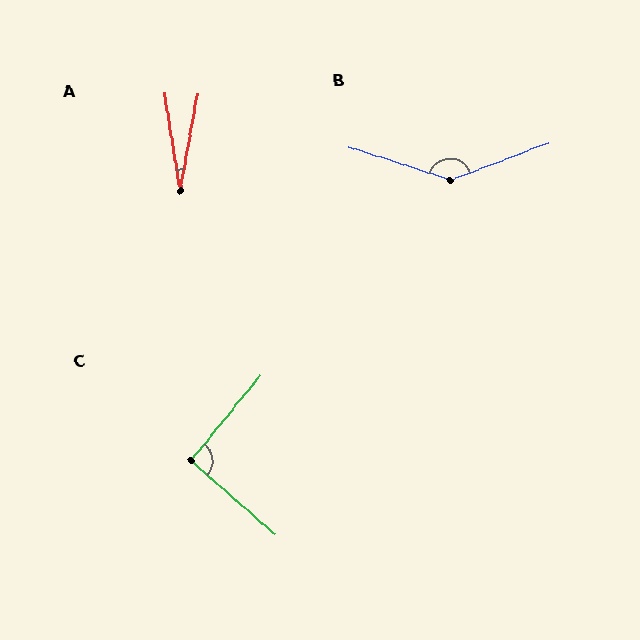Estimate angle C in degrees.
Approximately 92 degrees.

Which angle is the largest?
B, at approximately 141 degrees.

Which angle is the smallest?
A, at approximately 19 degrees.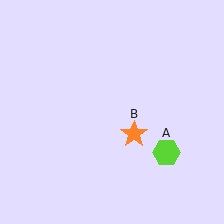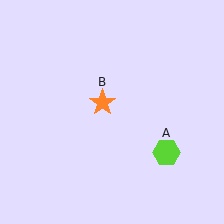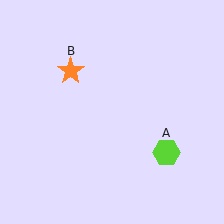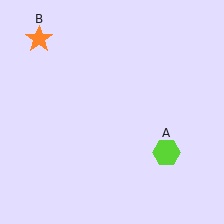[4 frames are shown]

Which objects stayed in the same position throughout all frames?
Lime hexagon (object A) remained stationary.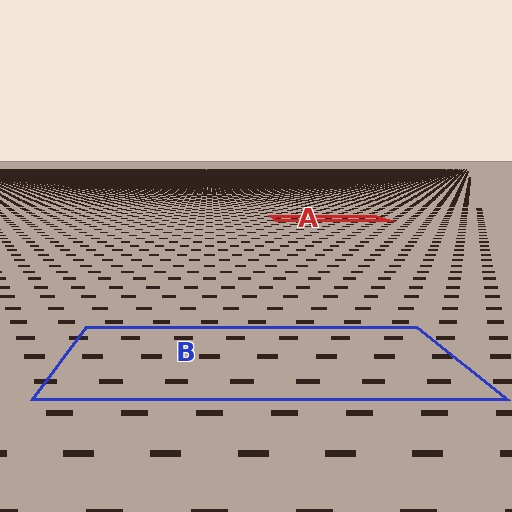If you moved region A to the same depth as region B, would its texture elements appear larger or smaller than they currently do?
They would appear larger. At a closer depth, the same texture elements are projected at a bigger on-screen size.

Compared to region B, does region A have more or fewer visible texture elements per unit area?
Region A has more texture elements per unit area — they are packed more densely because it is farther away.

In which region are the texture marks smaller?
The texture marks are smaller in region A, because it is farther away.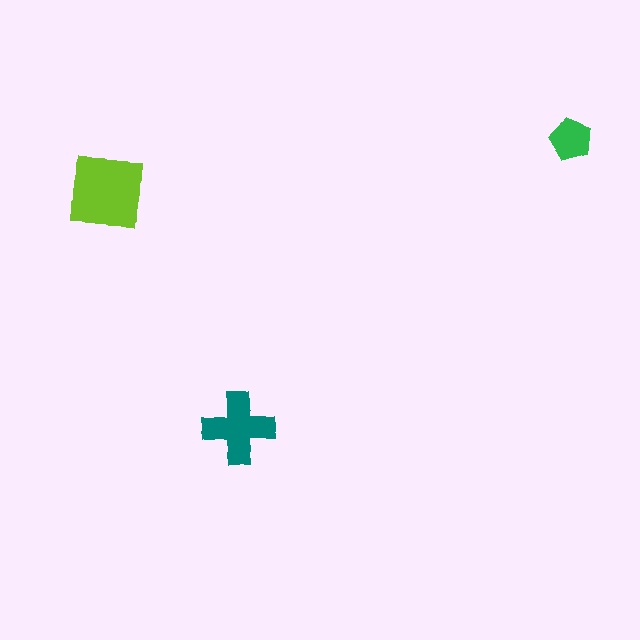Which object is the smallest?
The green pentagon.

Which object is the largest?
The lime square.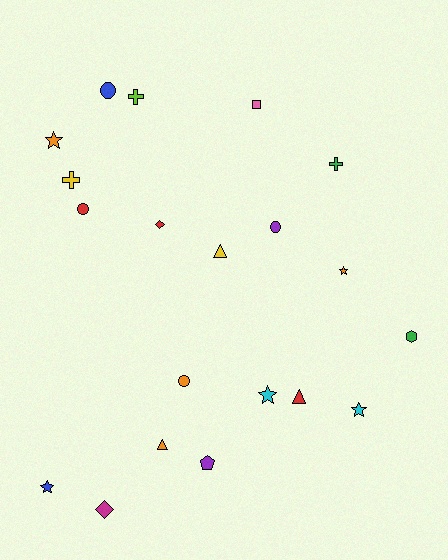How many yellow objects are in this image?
There are 2 yellow objects.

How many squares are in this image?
There is 1 square.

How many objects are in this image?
There are 20 objects.